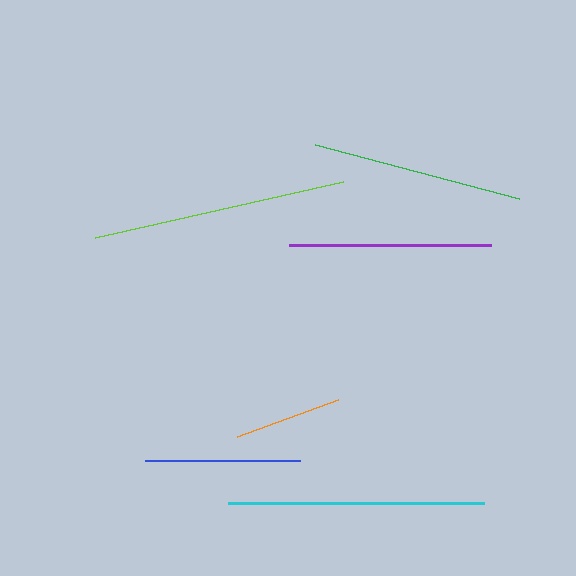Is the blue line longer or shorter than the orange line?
The blue line is longer than the orange line.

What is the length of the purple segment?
The purple segment is approximately 202 pixels long.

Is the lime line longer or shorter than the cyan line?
The cyan line is longer than the lime line.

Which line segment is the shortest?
The orange line is the shortest at approximately 107 pixels.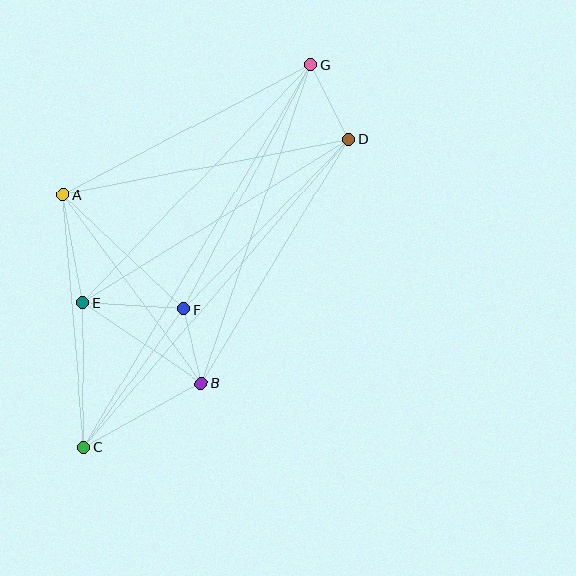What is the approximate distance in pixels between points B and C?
The distance between B and C is approximately 134 pixels.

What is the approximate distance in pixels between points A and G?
The distance between A and G is approximately 279 pixels.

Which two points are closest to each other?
Points B and F are closest to each other.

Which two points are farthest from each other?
Points C and G are farthest from each other.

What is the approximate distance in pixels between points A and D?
The distance between A and D is approximately 290 pixels.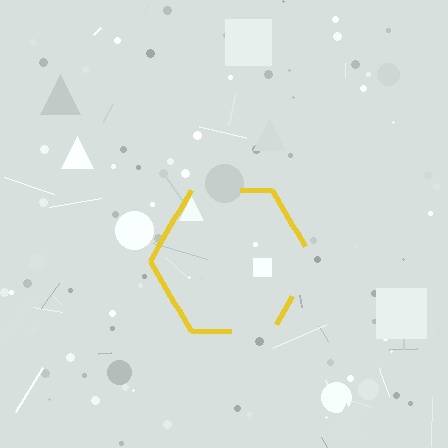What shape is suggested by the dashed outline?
The dashed outline suggests a hexagon.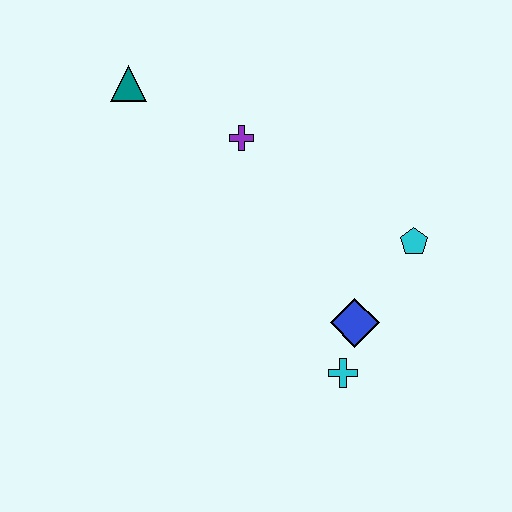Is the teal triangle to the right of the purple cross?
No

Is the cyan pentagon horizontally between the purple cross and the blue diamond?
No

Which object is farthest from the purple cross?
The cyan cross is farthest from the purple cross.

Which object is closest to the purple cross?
The teal triangle is closest to the purple cross.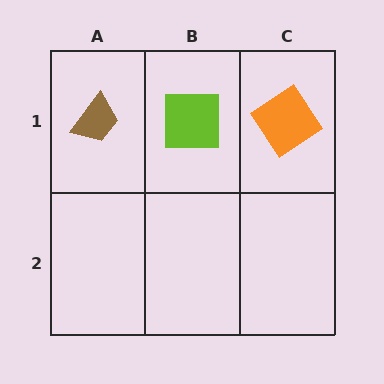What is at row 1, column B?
A lime square.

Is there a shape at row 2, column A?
No, that cell is empty.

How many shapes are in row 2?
0 shapes.